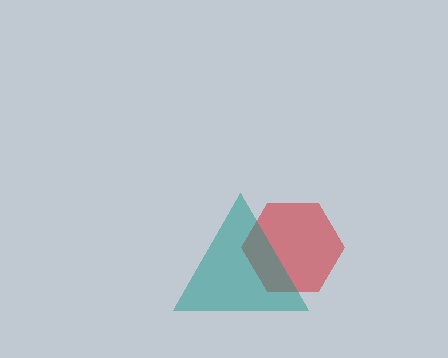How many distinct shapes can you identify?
There are 2 distinct shapes: a red hexagon, a teal triangle.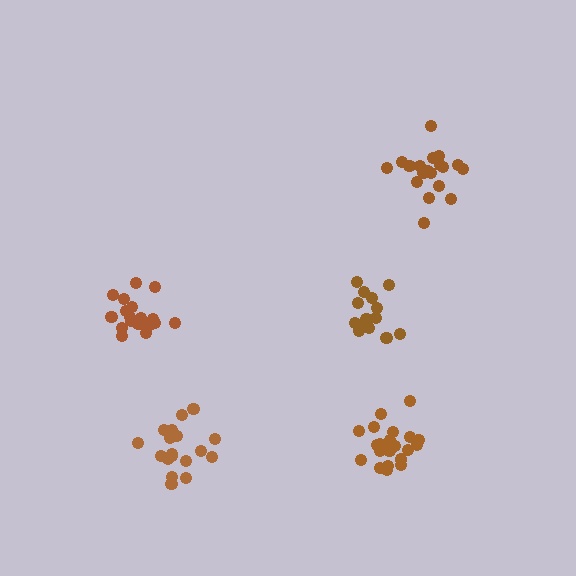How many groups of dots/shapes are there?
There are 5 groups.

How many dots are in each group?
Group 1: 19 dots, Group 2: 19 dots, Group 3: 21 dots, Group 4: 15 dots, Group 5: 18 dots (92 total).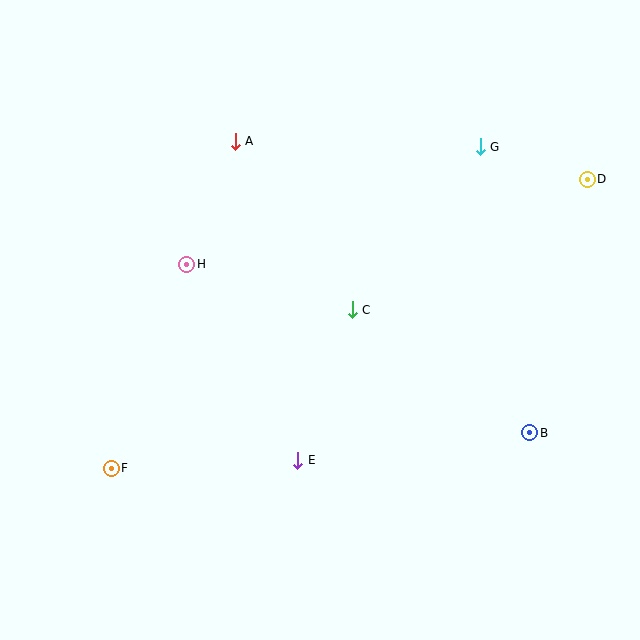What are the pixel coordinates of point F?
Point F is at (111, 468).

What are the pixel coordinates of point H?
Point H is at (187, 264).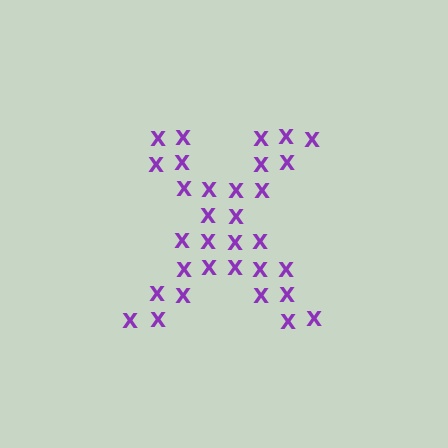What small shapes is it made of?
It is made of small letter X's.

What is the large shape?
The large shape is the letter X.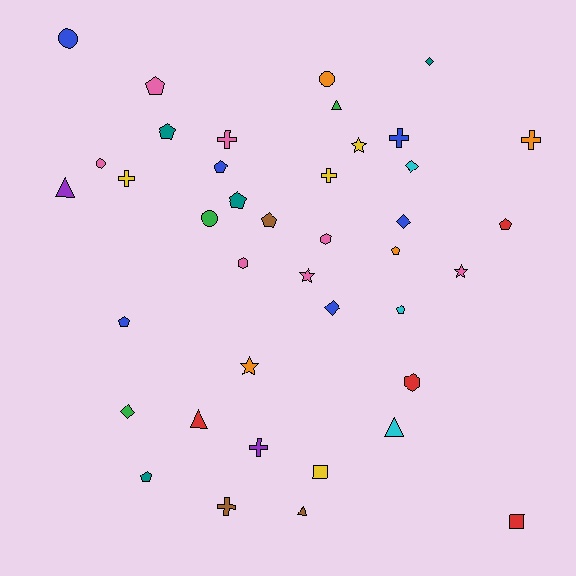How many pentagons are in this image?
There are 10 pentagons.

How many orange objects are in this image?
There are 4 orange objects.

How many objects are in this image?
There are 40 objects.